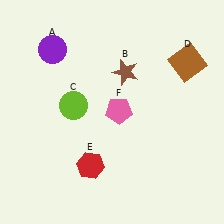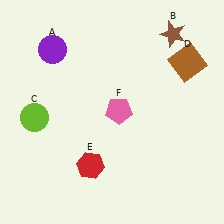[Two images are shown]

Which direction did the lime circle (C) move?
The lime circle (C) moved left.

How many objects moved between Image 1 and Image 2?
2 objects moved between the two images.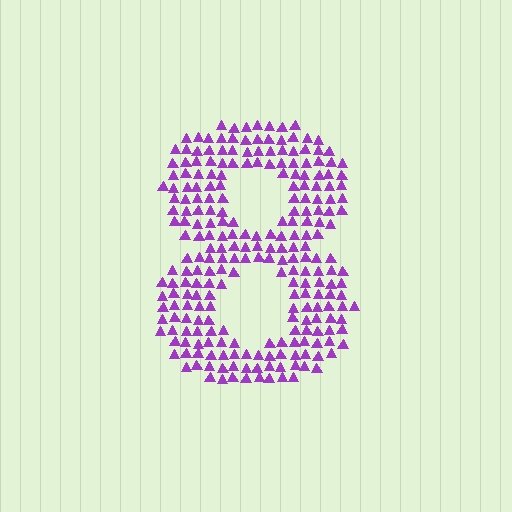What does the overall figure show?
The overall figure shows the digit 8.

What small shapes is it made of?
It is made of small triangles.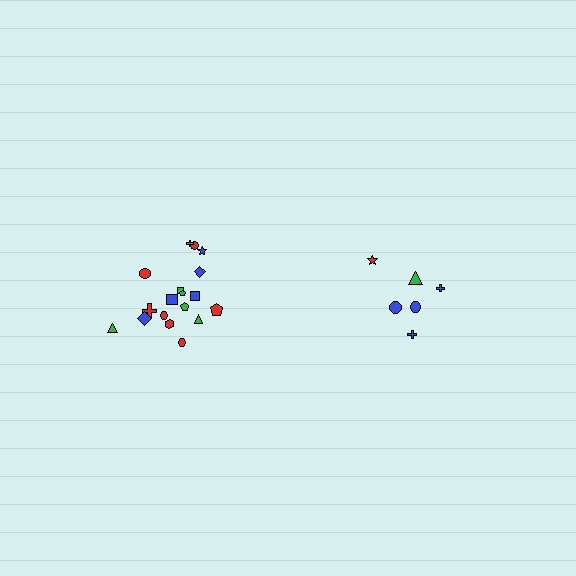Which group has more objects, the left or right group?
The left group.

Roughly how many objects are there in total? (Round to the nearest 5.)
Roughly 25 objects in total.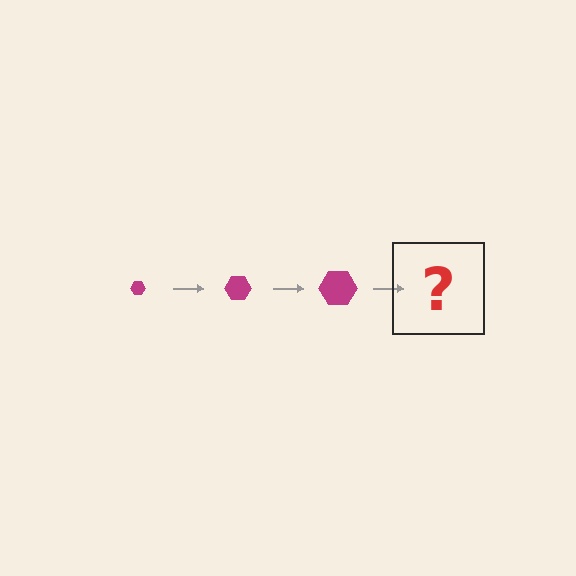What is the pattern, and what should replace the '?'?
The pattern is that the hexagon gets progressively larger each step. The '?' should be a magenta hexagon, larger than the previous one.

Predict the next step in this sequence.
The next step is a magenta hexagon, larger than the previous one.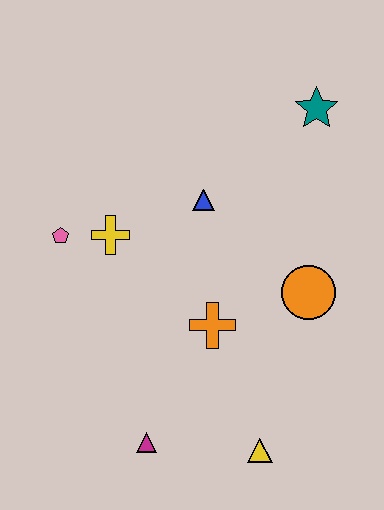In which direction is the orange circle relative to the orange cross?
The orange circle is to the right of the orange cross.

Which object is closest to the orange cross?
The orange circle is closest to the orange cross.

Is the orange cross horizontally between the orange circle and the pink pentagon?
Yes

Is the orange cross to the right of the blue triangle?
Yes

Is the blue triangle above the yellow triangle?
Yes